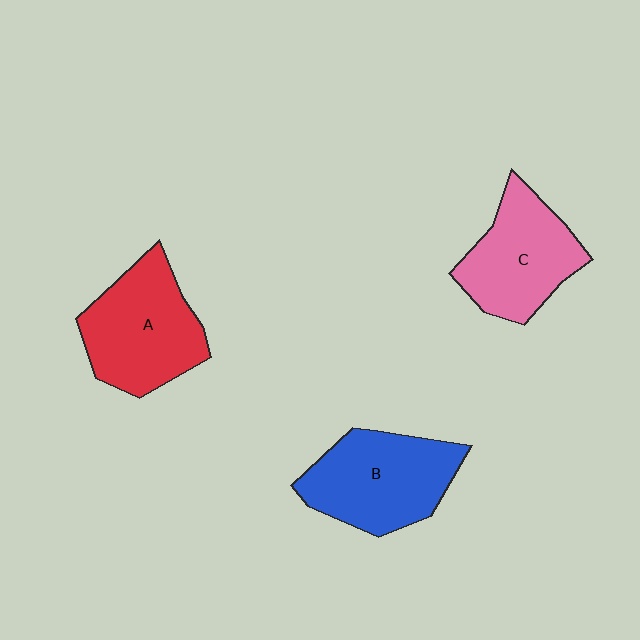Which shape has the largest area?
Shape B (blue).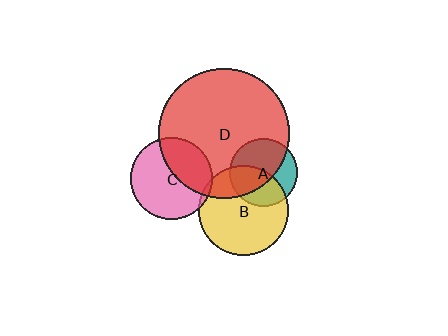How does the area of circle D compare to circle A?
Approximately 3.7 times.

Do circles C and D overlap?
Yes.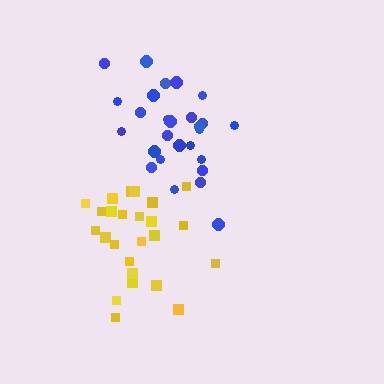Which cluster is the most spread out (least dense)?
Blue.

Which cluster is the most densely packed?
Yellow.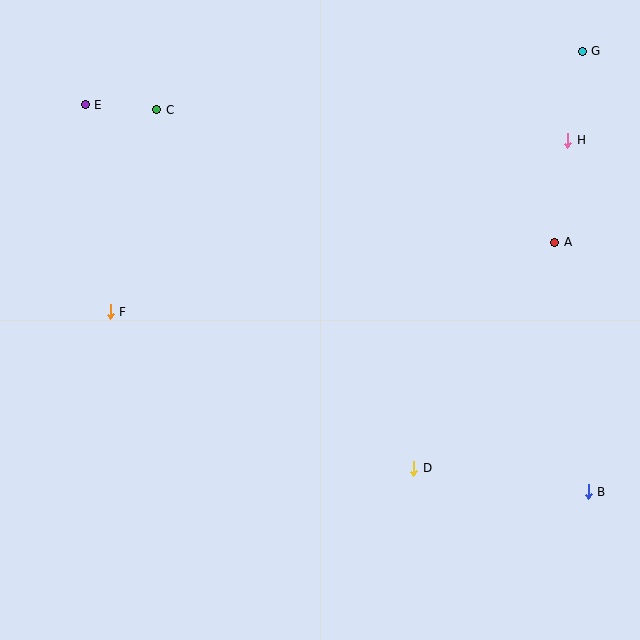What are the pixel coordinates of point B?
Point B is at (588, 492).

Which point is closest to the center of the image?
Point D at (414, 468) is closest to the center.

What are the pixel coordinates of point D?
Point D is at (414, 468).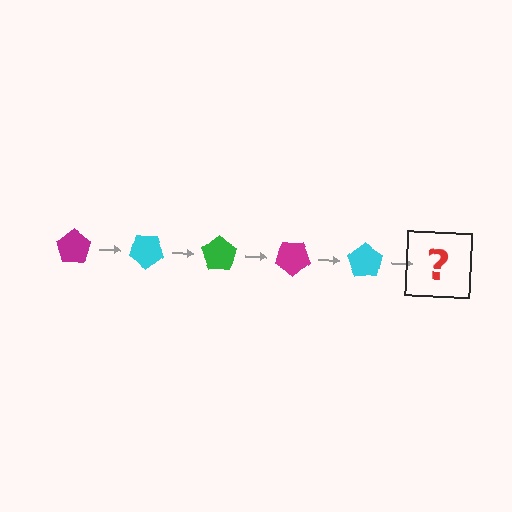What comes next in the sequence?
The next element should be a green pentagon, rotated 175 degrees from the start.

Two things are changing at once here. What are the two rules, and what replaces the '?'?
The two rules are that it rotates 35 degrees each step and the color cycles through magenta, cyan, and green. The '?' should be a green pentagon, rotated 175 degrees from the start.